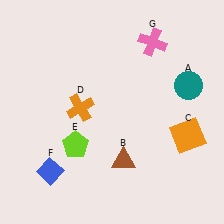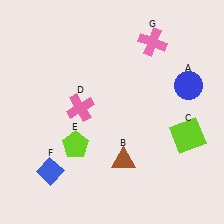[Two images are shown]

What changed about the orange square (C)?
In Image 1, C is orange. In Image 2, it changed to lime.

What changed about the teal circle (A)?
In Image 1, A is teal. In Image 2, it changed to blue.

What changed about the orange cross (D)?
In Image 1, D is orange. In Image 2, it changed to pink.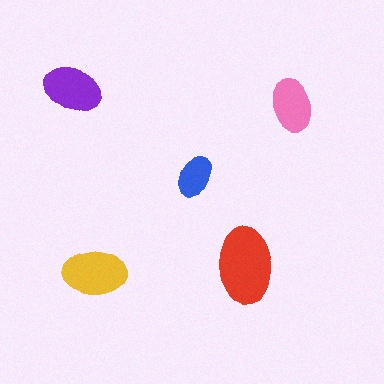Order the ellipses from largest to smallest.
the red one, the yellow one, the purple one, the pink one, the blue one.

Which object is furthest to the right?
The pink ellipse is rightmost.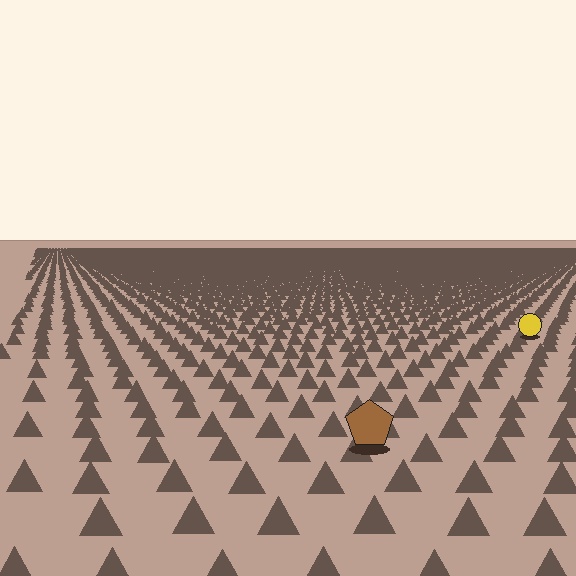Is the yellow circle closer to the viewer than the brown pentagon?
No. The brown pentagon is closer — you can tell from the texture gradient: the ground texture is coarser near it.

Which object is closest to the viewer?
The brown pentagon is closest. The texture marks near it are larger and more spread out.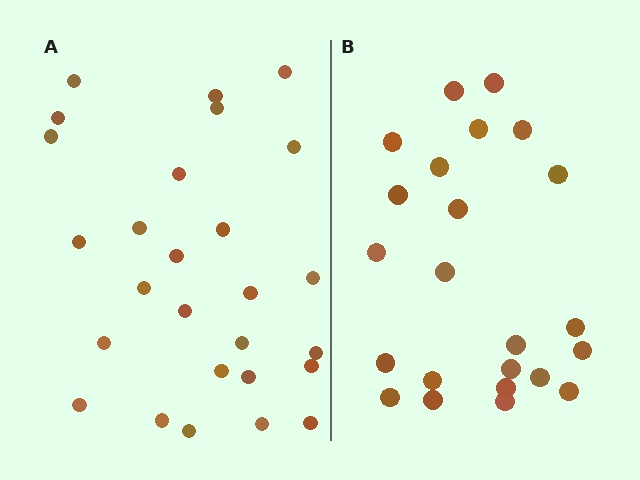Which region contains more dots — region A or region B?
Region A (the left region) has more dots.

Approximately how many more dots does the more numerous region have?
Region A has about 4 more dots than region B.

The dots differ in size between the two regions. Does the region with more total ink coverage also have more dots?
No. Region B has more total ink coverage because its dots are larger, but region A actually contains more individual dots. Total area can be misleading — the number of items is what matters here.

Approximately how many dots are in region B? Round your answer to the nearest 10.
About 20 dots. (The exact count is 23, which rounds to 20.)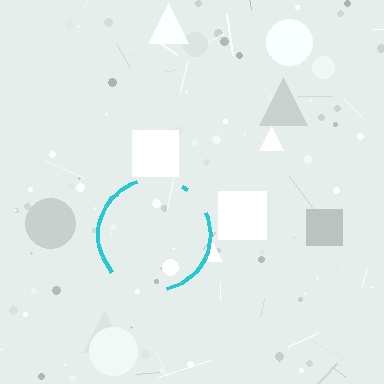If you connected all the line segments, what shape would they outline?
They would outline a circle.